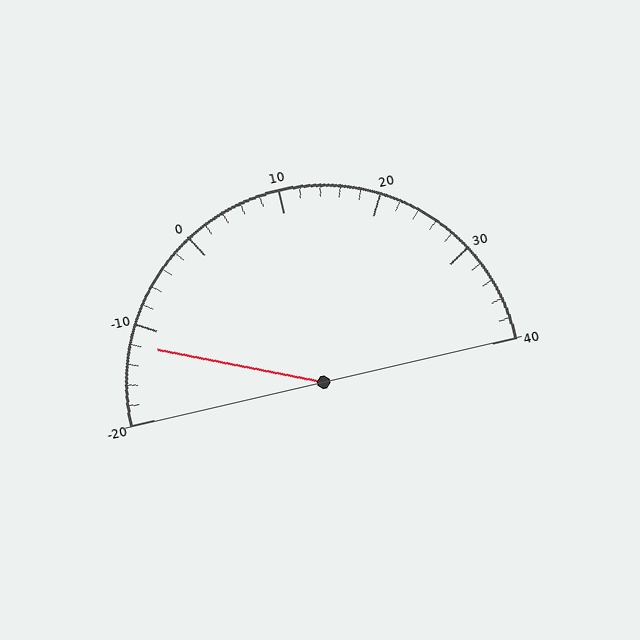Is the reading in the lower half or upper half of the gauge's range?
The reading is in the lower half of the range (-20 to 40).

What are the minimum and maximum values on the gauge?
The gauge ranges from -20 to 40.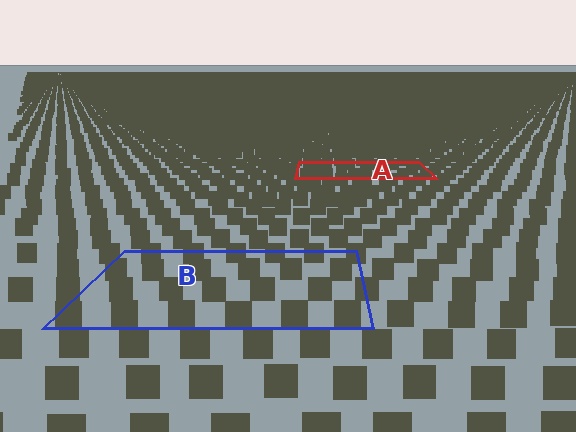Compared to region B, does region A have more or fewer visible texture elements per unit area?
Region A has more texture elements per unit area — they are packed more densely because it is farther away.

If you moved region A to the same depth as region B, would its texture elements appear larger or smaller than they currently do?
They would appear larger. At a closer depth, the same texture elements are projected at a bigger on-screen size.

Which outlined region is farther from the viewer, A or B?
Region A is farther from the viewer — the texture elements inside it appear smaller and more densely packed.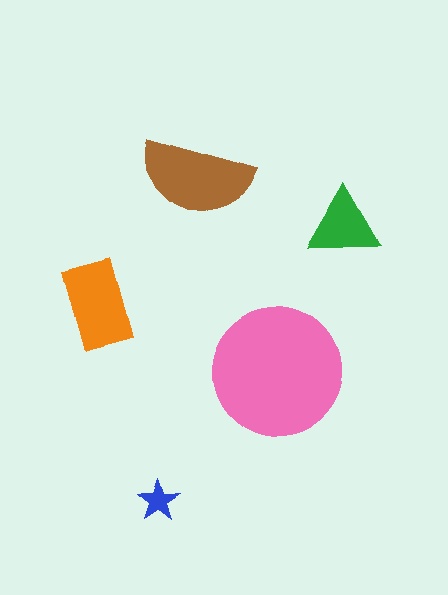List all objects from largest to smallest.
The pink circle, the brown semicircle, the orange rectangle, the green triangle, the blue star.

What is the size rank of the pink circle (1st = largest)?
1st.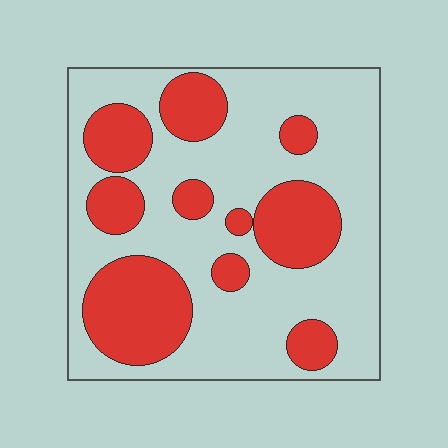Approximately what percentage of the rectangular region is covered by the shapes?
Approximately 35%.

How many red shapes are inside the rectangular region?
10.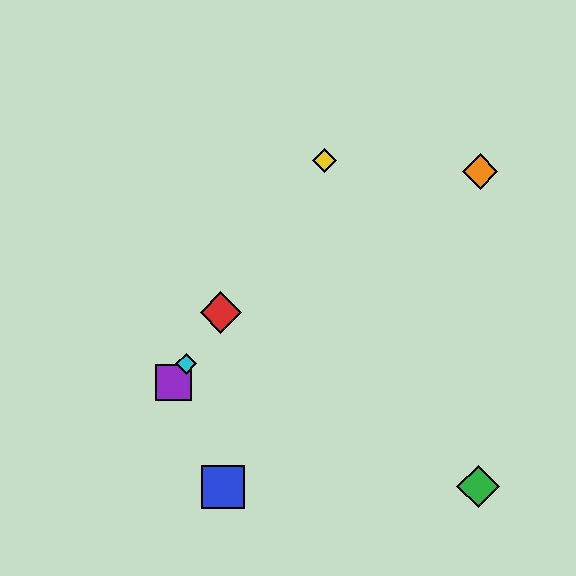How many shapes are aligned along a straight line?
4 shapes (the red diamond, the yellow diamond, the purple square, the cyan diamond) are aligned along a straight line.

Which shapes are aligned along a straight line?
The red diamond, the yellow diamond, the purple square, the cyan diamond are aligned along a straight line.